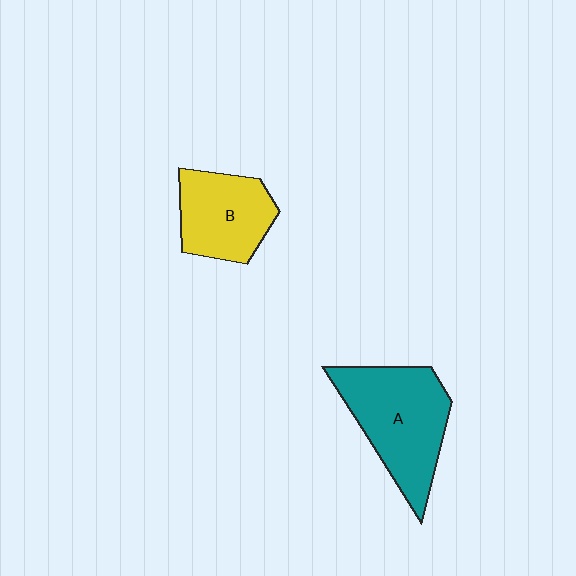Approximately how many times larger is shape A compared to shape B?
Approximately 1.4 times.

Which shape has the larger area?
Shape A (teal).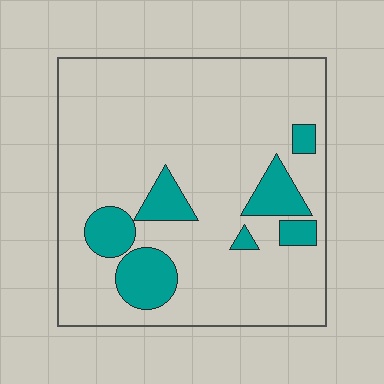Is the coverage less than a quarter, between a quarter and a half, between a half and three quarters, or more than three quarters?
Less than a quarter.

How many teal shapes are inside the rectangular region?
7.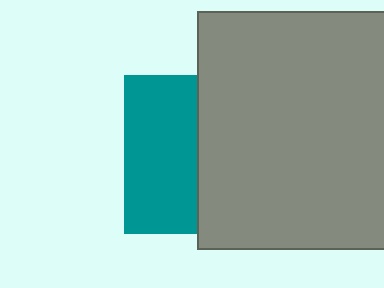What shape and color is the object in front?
The object in front is a gray square.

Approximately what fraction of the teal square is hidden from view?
Roughly 54% of the teal square is hidden behind the gray square.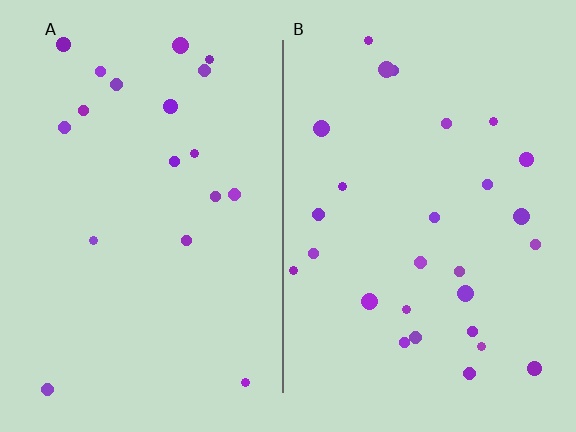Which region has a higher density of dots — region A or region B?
B (the right).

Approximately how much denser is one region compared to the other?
Approximately 1.5× — region B over region A.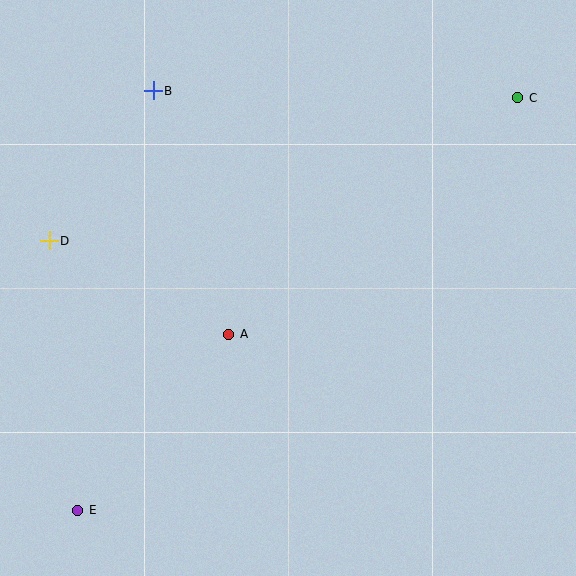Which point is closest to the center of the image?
Point A at (229, 334) is closest to the center.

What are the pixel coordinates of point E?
Point E is at (78, 510).